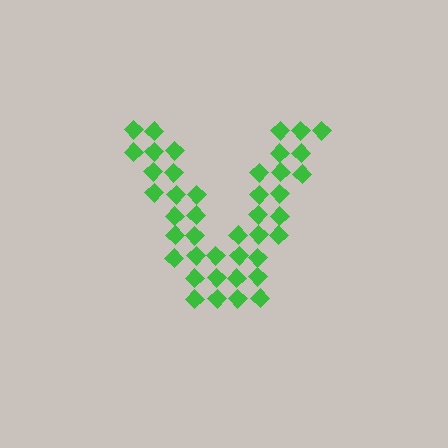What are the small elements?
The small elements are diamonds.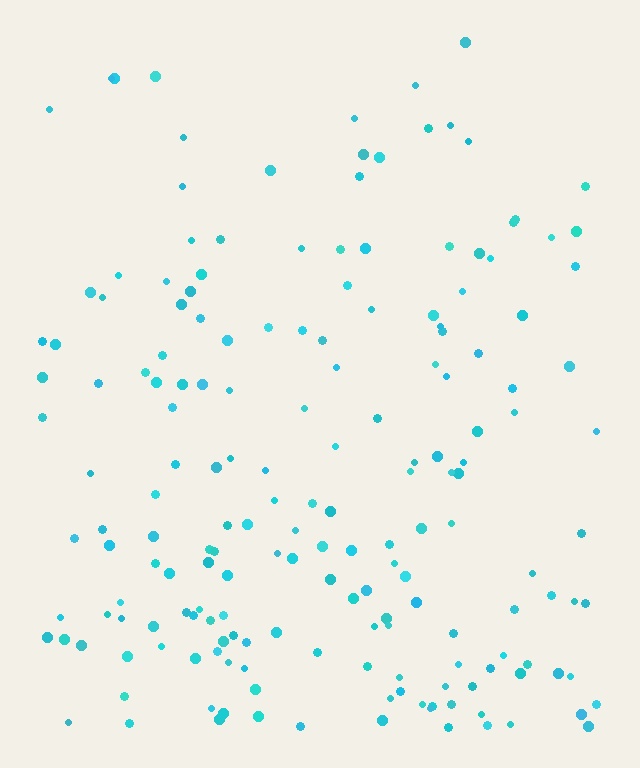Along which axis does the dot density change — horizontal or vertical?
Vertical.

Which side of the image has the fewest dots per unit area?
The top.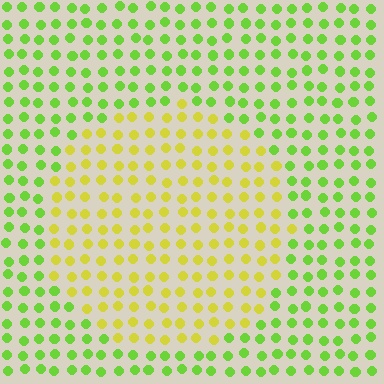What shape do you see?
I see a circle.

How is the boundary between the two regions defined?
The boundary is defined purely by a slight shift in hue (about 40 degrees). Spacing, size, and orientation are identical on both sides.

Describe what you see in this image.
The image is filled with small lime elements in a uniform arrangement. A circle-shaped region is visible where the elements are tinted to a slightly different hue, forming a subtle color boundary.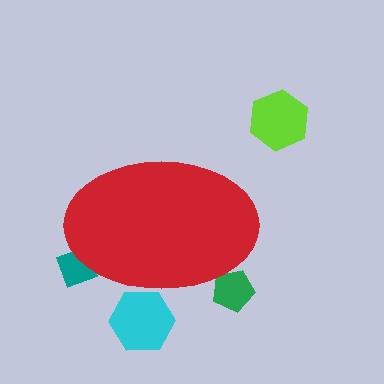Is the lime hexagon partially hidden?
No, the lime hexagon is fully visible.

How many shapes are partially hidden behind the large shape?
3 shapes are partially hidden.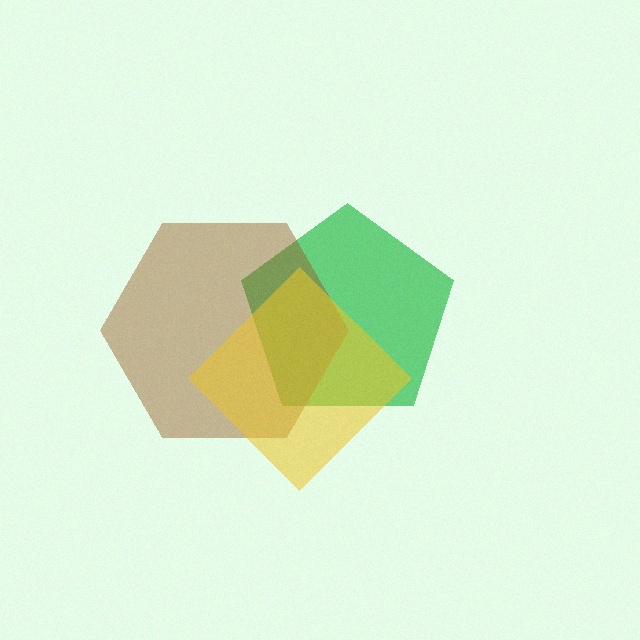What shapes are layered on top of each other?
The layered shapes are: a green pentagon, a brown hexagon, a yellow diamond.